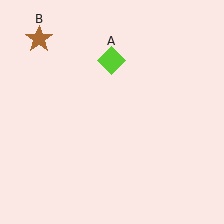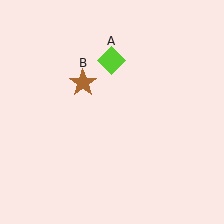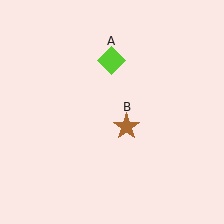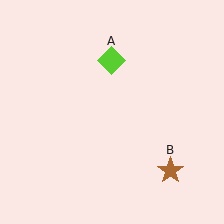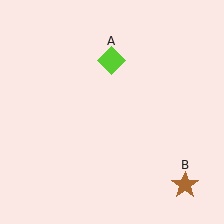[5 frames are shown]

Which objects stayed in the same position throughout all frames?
Lime diamond (object A) remained stationary.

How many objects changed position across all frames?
1 object changed position: brown star (object B).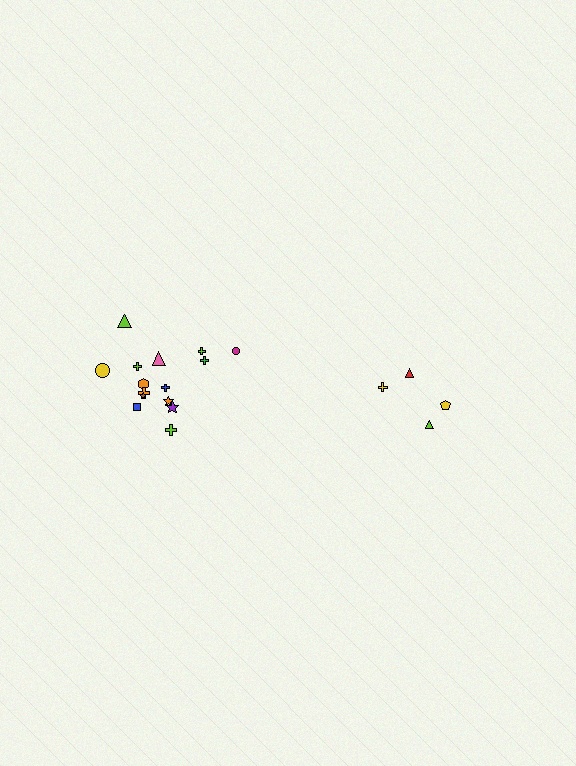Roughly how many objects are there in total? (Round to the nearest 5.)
Roughly 20 objects in total.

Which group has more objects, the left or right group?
The left group.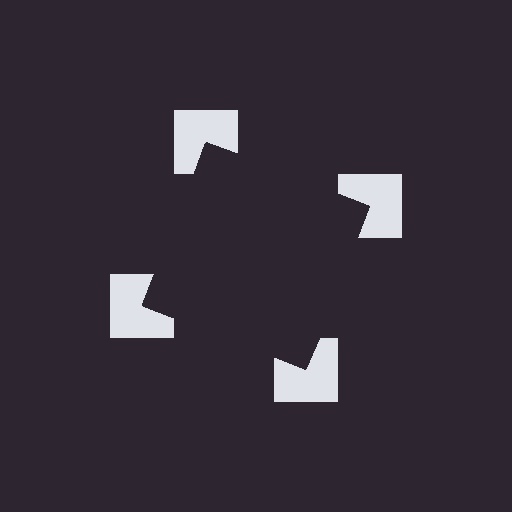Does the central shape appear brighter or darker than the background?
It typically appears slightly darker than the background, even though no actual brightness change is drawn.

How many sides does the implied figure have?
4 sides.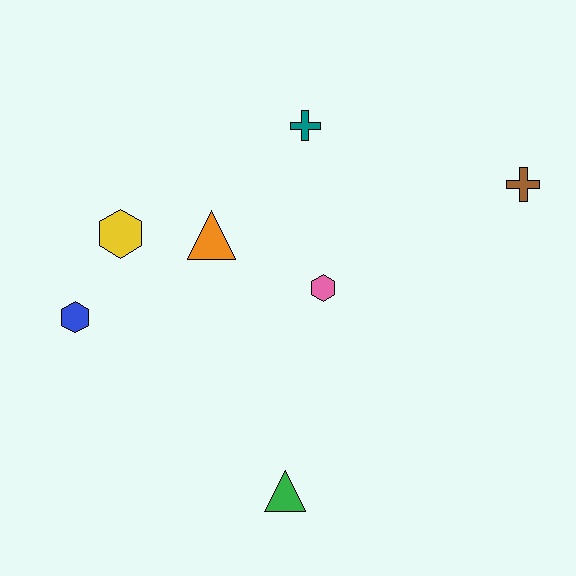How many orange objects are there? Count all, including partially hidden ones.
There is 1 orange object.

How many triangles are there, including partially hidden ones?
There are 2 triangles.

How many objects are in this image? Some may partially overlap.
There are 7 objects.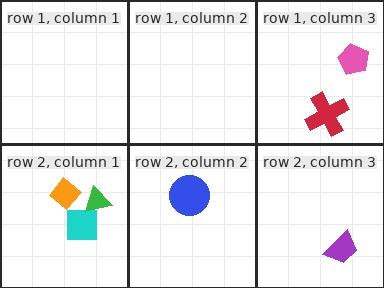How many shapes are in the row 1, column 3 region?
2.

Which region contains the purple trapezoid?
The row 2, column 3 region.